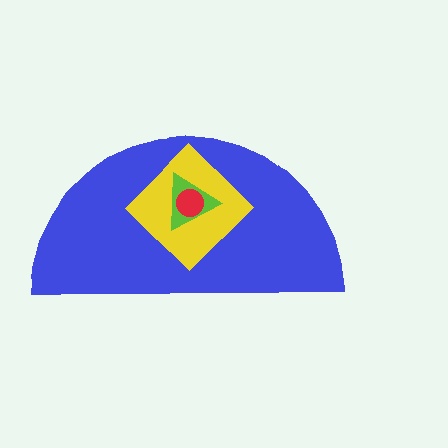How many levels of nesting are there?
4.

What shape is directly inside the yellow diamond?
The lime triangle.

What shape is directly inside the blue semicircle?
The yellow diamond.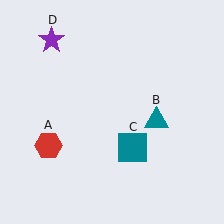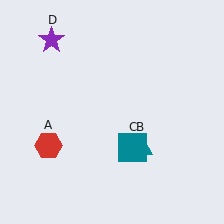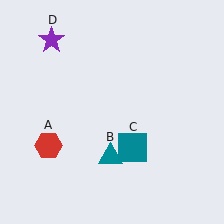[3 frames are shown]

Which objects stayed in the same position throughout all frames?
Red hexagon (object A) and teal square (object C) and purple star (object D) remained stationary.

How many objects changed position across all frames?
1 object changed position: teal triangle (object B).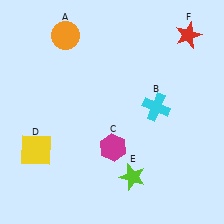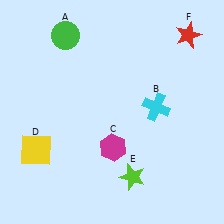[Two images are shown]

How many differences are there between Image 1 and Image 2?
There is 1 difference between the two images.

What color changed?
The circle (A) changed from orange in Image 1 to green in Image 2.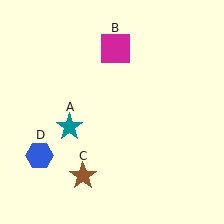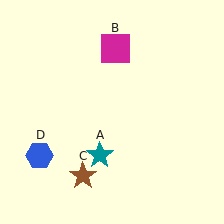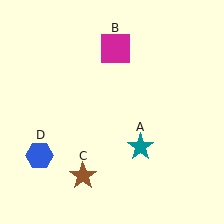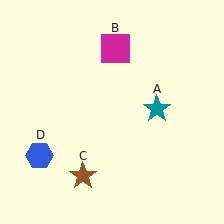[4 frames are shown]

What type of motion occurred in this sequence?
The teal star (object A) rotated counterclockwise around the center of the scene.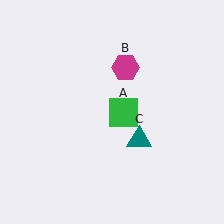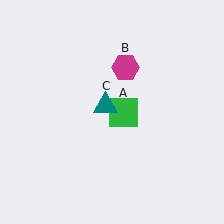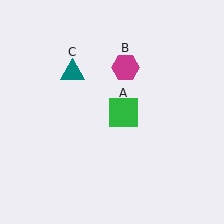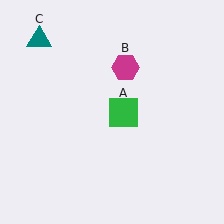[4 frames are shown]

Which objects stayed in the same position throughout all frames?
Green square (object A) and magenta hexagon (object B) remained stationary.